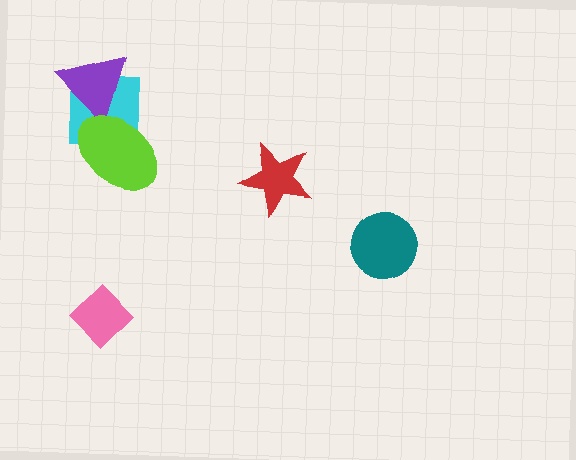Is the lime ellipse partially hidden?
No, no other shape covers it.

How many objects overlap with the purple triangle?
2 objects overlap with the purple triangle.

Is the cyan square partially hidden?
Yes, it is partially covered by another shape.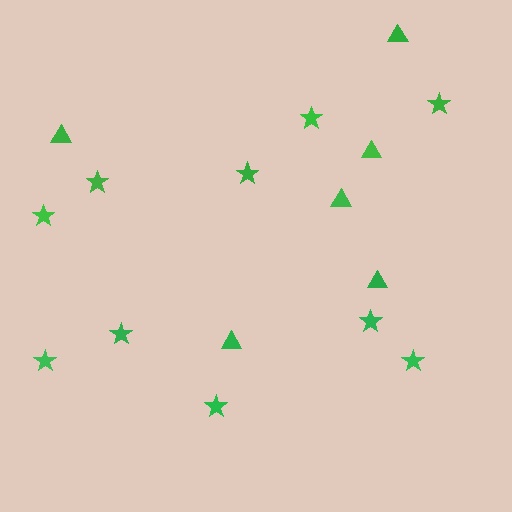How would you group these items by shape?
There are 2 groups: one group of stars (10) and one group of triangles (6).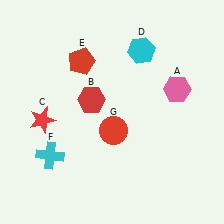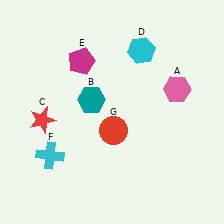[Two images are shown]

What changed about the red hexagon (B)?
In Image 1, B is red. In Image 2, it changed to teal.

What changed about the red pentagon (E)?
In Image 1, E is red. In Image 2, it changed to magenta.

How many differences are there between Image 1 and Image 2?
There are 2 differences between the two images.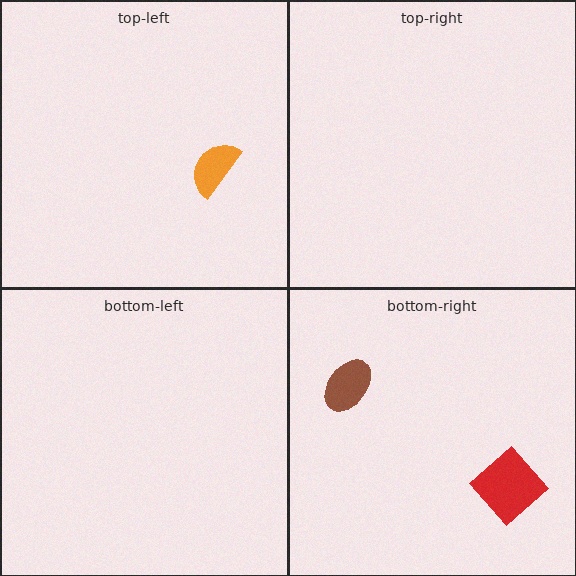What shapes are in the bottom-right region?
The brown ellipse, the red diamond.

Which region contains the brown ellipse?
The bottom-right region.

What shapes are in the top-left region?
The orange semicircle.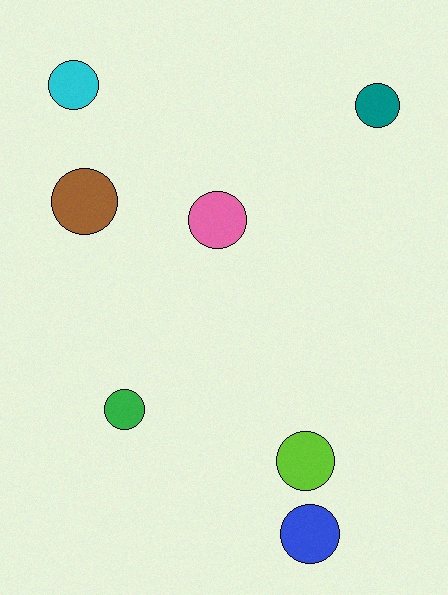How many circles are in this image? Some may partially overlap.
There are 7 circles.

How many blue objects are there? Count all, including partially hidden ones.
There is 1 blue object.